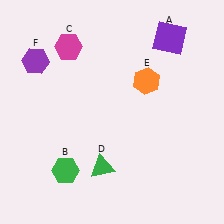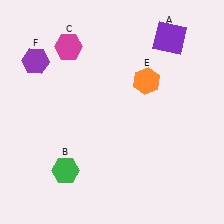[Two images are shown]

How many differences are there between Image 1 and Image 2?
There is 1 difference between the two images.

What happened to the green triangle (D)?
The green triangle (D) was removed in Image 2. It was in the bottom-left area of Image 1.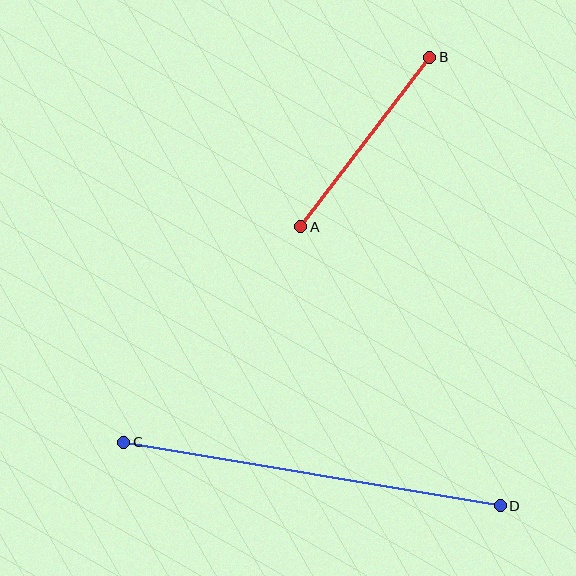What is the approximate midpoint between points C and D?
The midpoint is at approximately (312, 474) pixels.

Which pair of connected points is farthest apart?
Points C and D are farthest apart.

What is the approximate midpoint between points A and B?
The midpoint is at approximately (365, 142) pixels.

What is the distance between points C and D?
The distance is approximately 381 pixels.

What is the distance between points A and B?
The distance is approximately 213 pixels.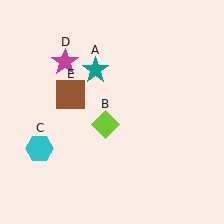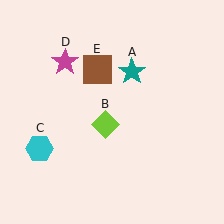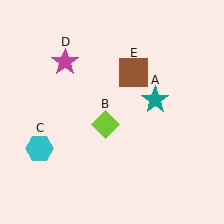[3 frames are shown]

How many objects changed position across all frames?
2 objects changed position: teal star (object A), brown square (object E).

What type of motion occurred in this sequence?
The teal star (object A), brown square (object E) rotated clockwise around the center of the scene.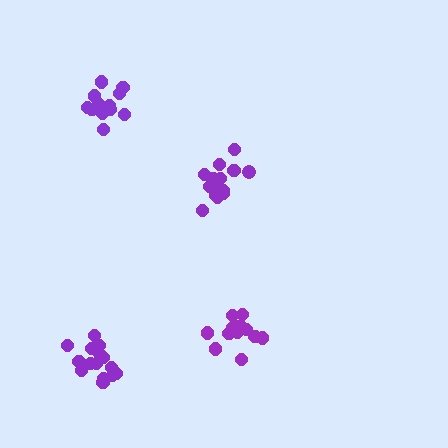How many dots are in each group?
Group 1: 15 dots, Group 2: 14 dots, Group 3: 15 dots, Group 4: 15 dots (59 total).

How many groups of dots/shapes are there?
There are 4 groups.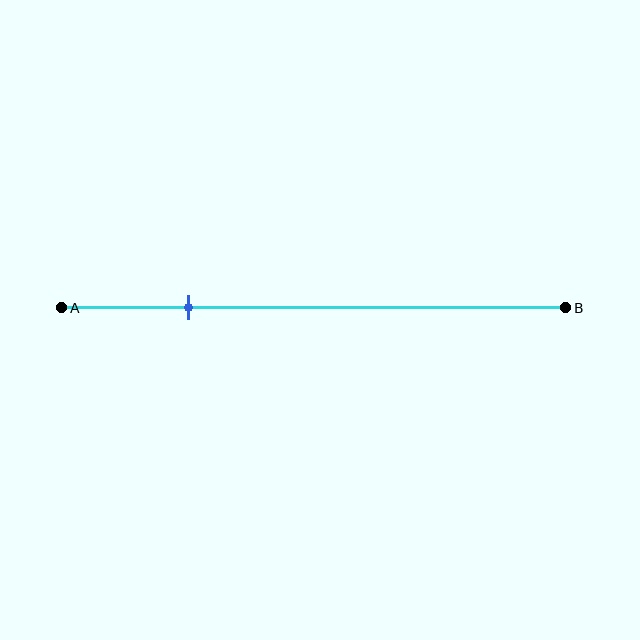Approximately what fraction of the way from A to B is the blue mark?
The blue mark is approximately 25% of the way from A to B.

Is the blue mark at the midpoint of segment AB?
No, the mark is at about 25% from A, not at the 50% midpoint.